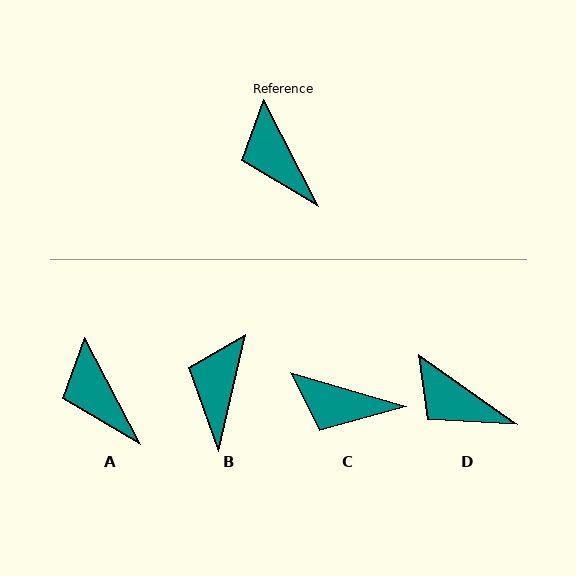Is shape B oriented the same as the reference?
No, it is off by about 40 degrees.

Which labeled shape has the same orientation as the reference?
A.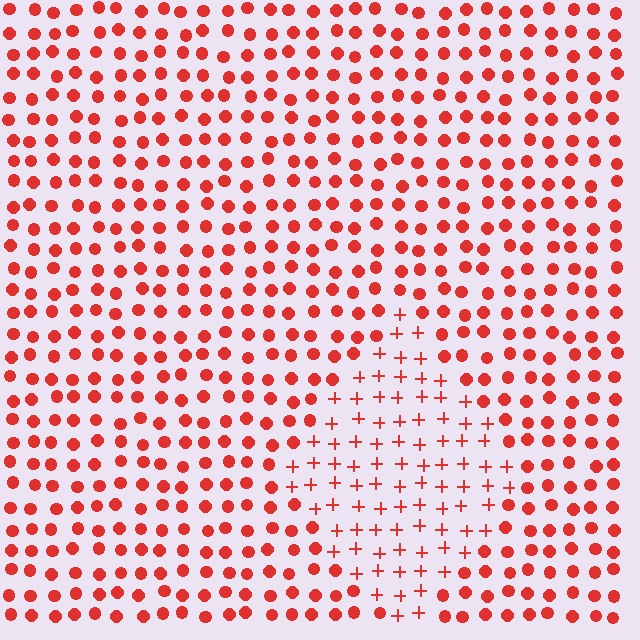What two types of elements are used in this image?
The image uses plus signs inside the diamond region and circles outside it.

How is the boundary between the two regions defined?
The boundary is defined by a change in element shape: plus signs inside vs. circles outside. All elements share the same color and spacing.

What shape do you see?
I see a diamond.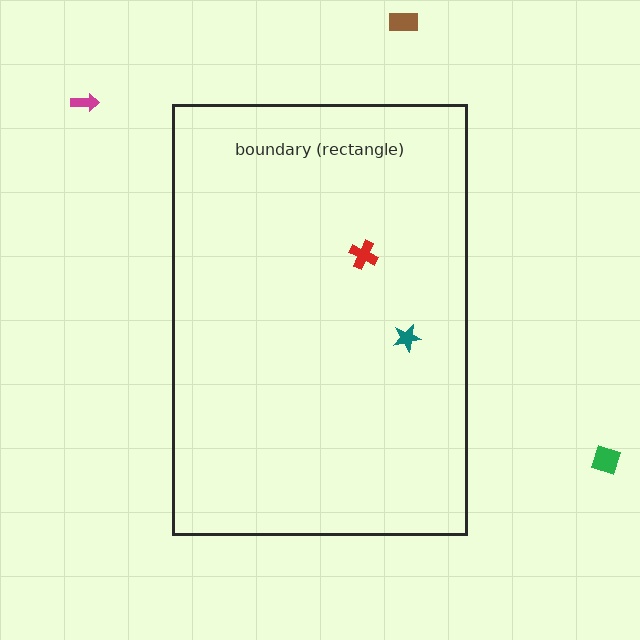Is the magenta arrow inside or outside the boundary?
Outside.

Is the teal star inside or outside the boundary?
Inside.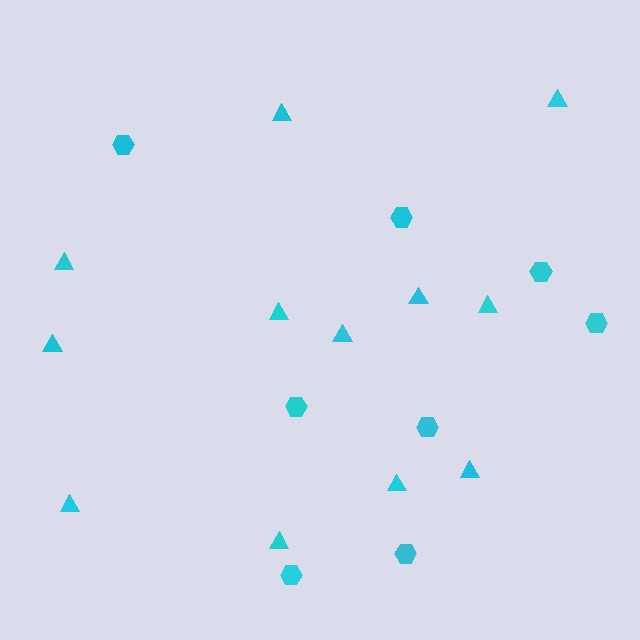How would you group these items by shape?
There are 2 groups: one group of triangles (12) and one group of hexagons (8).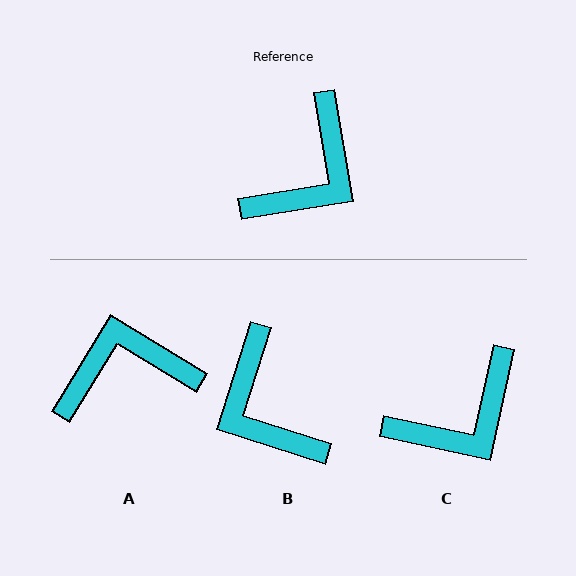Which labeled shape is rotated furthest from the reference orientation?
A, about 139 degrees away.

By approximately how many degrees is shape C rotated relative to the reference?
Approximately 21 degrees clockwise.